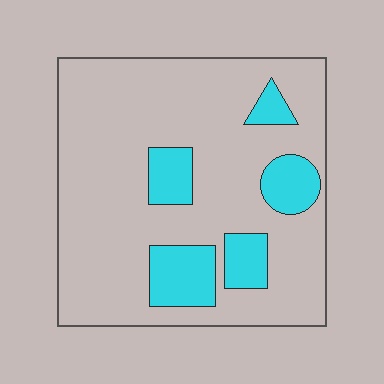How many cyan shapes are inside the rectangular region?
5.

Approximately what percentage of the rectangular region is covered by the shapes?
Approximately 20%.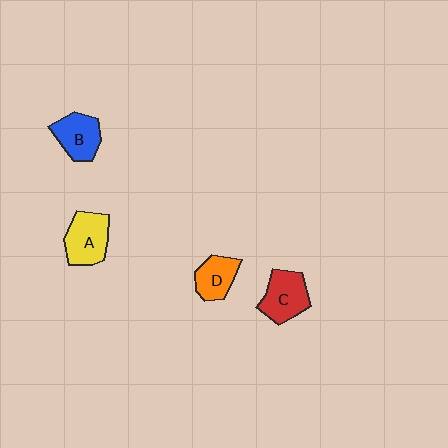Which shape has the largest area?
Shape A (yellow).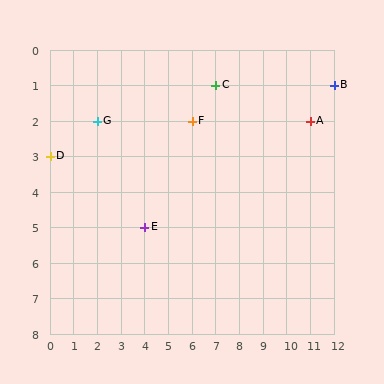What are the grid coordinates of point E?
Point E is at grid coordinates (4, 5).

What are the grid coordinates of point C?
Point C is at grid coordinates (7, 1).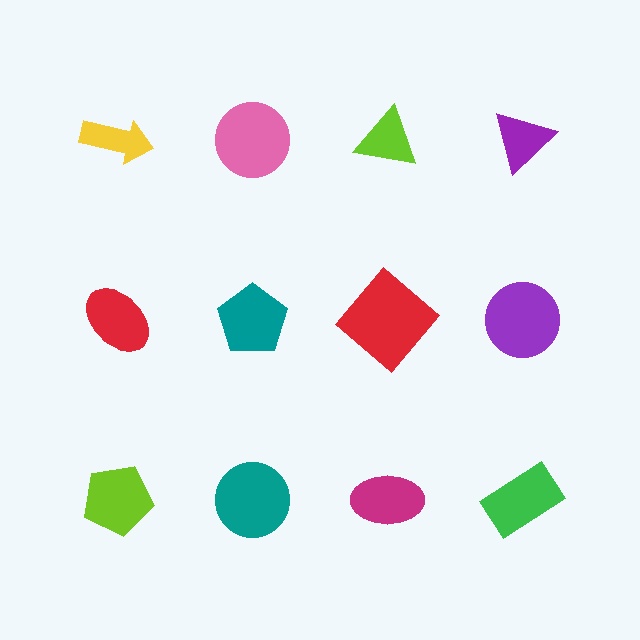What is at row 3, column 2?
A teal circle.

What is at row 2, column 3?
A red diamond.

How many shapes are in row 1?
4 shapes.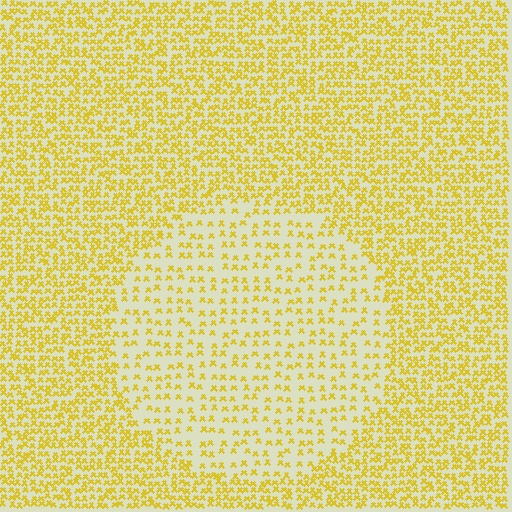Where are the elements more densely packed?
The elements are more densely packed outside the circle boundary.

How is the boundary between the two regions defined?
The boundary is defined by a change in element density (approximately 2.2x ratio). All elements are the same color, size, and shape.